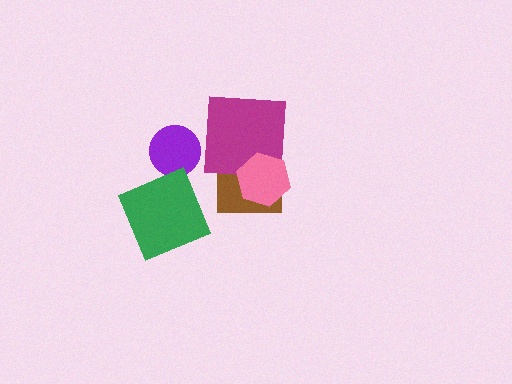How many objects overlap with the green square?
0 objects overlap with the green square.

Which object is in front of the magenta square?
The pink hexagon is in front of the magenta square.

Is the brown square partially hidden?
Yes, it is partially covered by another shape.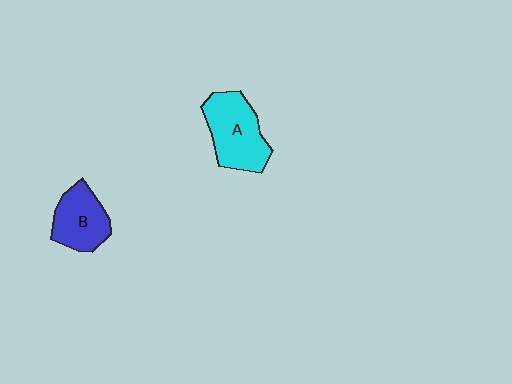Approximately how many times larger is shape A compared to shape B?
Approximately 1.3 times.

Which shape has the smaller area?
Shape B (blue).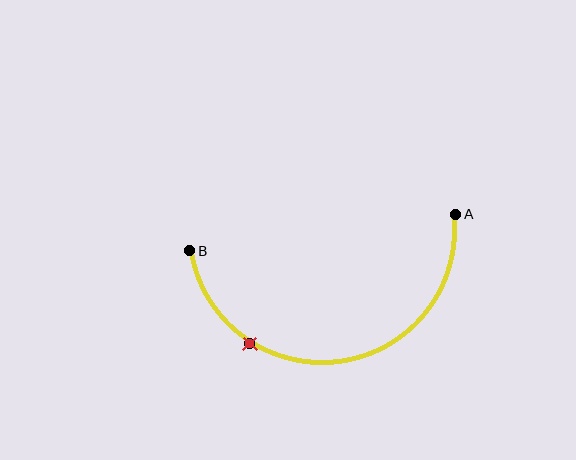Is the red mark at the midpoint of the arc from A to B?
No. The red mark lies on the arc but is closer to endpoint B. The arc midpoint would be at the point on the curve equidistant along the arc from both A and B.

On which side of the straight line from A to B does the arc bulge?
The arc bulges below the straight line connecting A and B.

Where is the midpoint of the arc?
The arc midpoint is the point on the curve farthest from the straight line joining A and B. It sits below that line.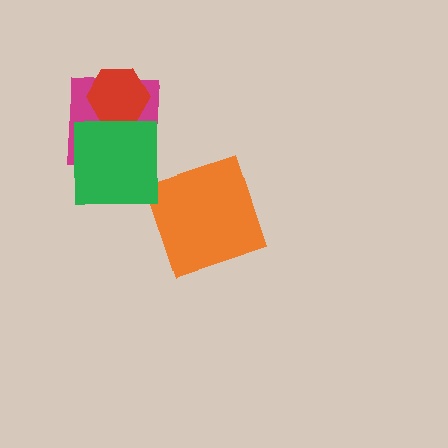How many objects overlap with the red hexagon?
1 object overlaps with the red hexagon.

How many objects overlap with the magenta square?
2 objects overlap with the magenta square.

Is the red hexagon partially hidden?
No, no other shape covers it.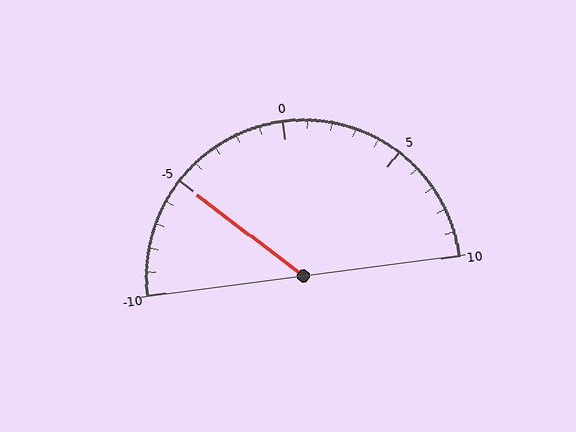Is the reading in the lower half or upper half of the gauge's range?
The reading is in the lower half of the range (-10 to 10).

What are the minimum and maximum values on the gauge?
The gauge ranges from -10 to 10.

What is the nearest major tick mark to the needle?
The nearest major tick mark is -5.